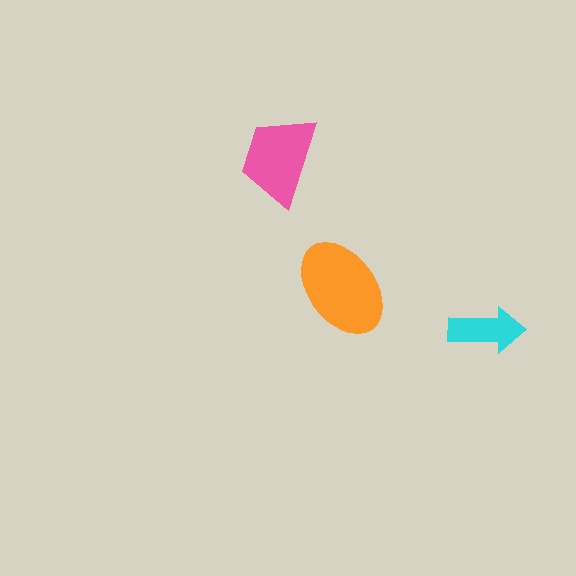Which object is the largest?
The orange ellipse.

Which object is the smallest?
The cyan arrow.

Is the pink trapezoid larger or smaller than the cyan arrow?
Larger.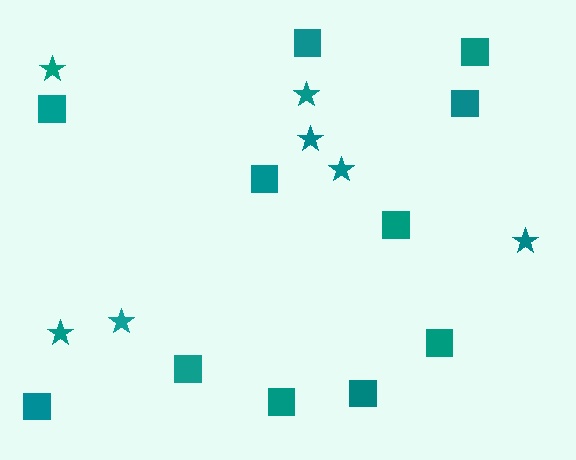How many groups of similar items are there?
There are 2 groups: one group of stars (7) and one group of squares (11).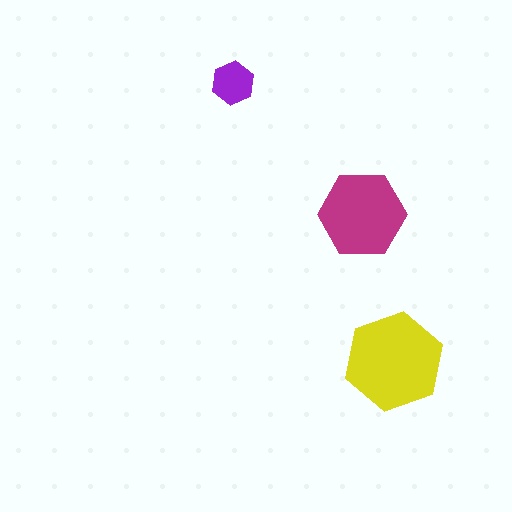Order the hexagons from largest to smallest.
the yellow one, the magenta one, the purple one.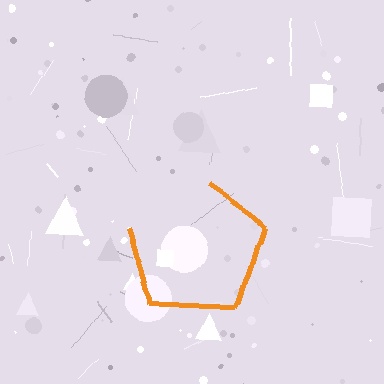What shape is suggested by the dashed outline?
The dashed outline suggests a pentagon.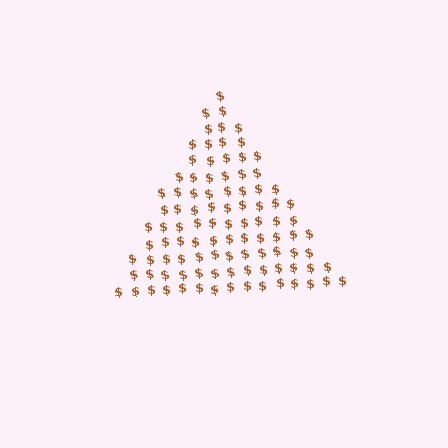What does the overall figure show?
The overall figure shows a triangle.